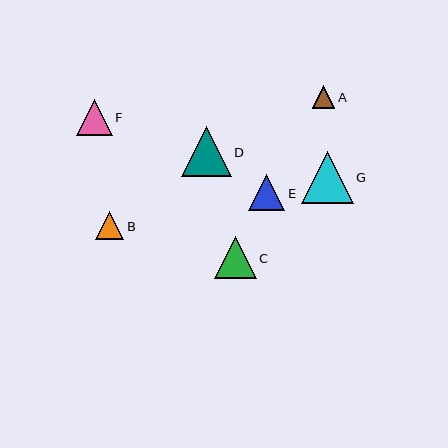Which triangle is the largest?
Triangle G is the largest with a size of approximately 52 pixels.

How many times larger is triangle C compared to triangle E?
Triangle C is approximately 1.1 times the size of triangle E.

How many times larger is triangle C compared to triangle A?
Triangle C is approximately 1.8 times the size of triangle A.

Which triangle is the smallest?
Triangle A is the smallest with a size of approximately 23 pixels.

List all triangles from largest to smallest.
From largest to smallest: G, D, C, E, F, B, A.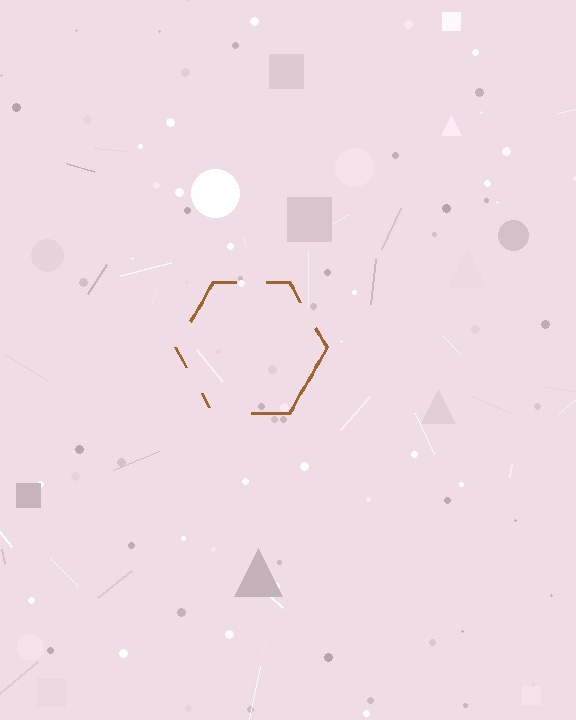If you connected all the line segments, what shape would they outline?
They would outline a hexagon.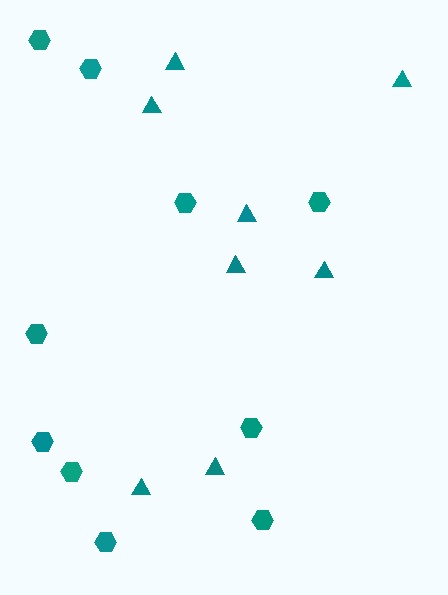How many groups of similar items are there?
There are 2 groups: one group of triangles (8) and one group of hexagons (10).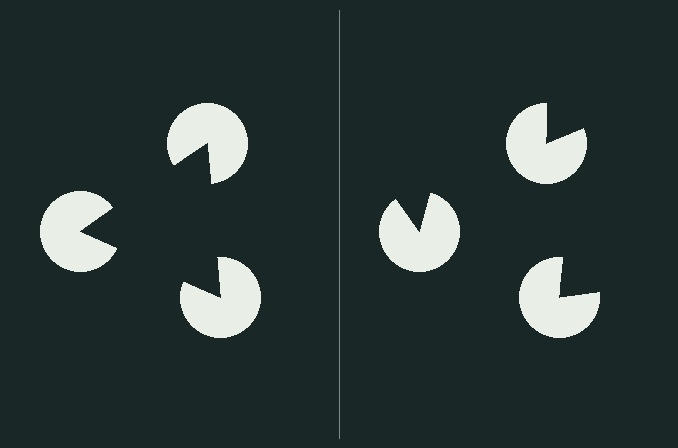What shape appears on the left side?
An illusory triangle.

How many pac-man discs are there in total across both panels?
6 — 3 on each side.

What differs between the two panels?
The pac-man discs are positioned identically on both sides; only the wedge orientations differ. On the left they align to a triangle; on the right they are misaligned.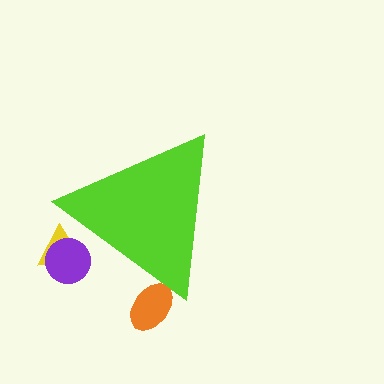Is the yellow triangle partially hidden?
Yes, the yellow triangle is partially hidden behind the lime triangle.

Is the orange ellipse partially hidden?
Yes, the orange ellipse is partially hidden behind the lime triangle.